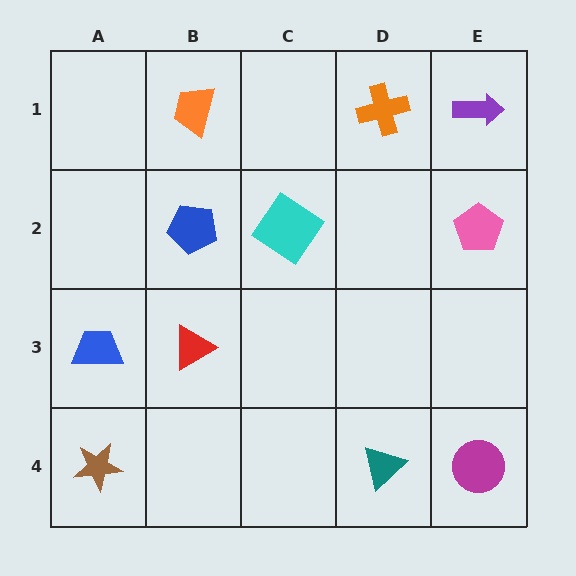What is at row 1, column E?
A purple arrow.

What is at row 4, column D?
A teal triangle.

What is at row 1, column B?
An orange trapezoid.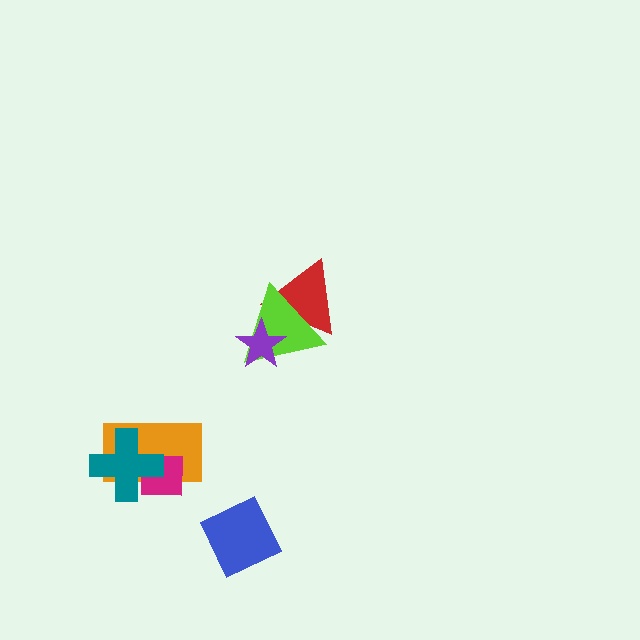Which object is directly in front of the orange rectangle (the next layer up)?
The magenta square is directly in front of the orange rectangle.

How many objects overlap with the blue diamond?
0 objects overlap with the blue diamond.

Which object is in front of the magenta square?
The teal cross is in front of the magenta square.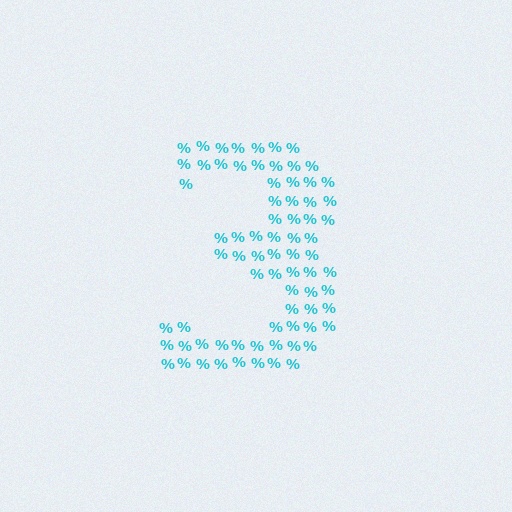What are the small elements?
The small elements are percent signs.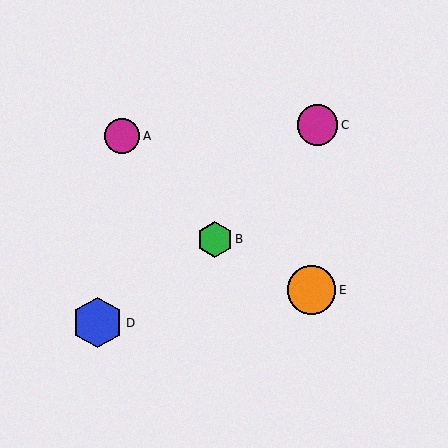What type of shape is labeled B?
Shape B is a green hexagon.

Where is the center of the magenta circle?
The center of the magenta circle is at (318, 125).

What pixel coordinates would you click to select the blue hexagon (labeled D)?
Click at (97, 323) to select the blue hexagon D.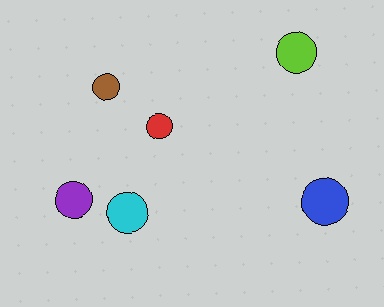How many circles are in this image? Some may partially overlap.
There are 6 circles.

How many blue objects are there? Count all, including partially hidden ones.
There is 1 blue object.